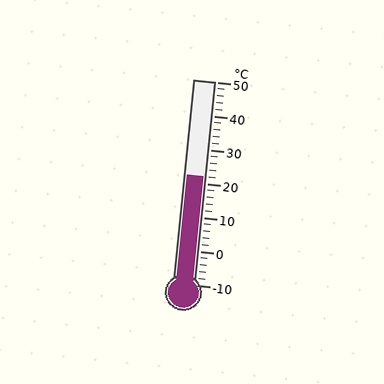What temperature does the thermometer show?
The thermometer shows approximately 22°C.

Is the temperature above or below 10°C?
The temperature is above 10°C.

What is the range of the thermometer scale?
The thermometer scale ranges from -10°C to 50°C.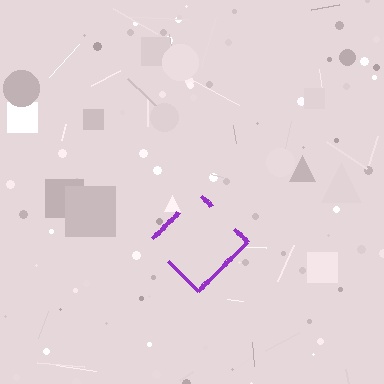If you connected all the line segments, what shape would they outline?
They would outline a diamond.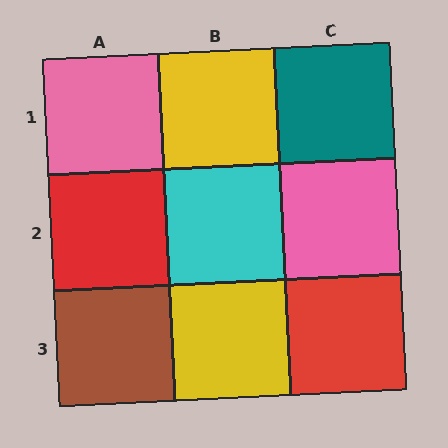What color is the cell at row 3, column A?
Brown.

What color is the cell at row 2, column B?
Cyan.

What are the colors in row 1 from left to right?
Pink, yellow, teal.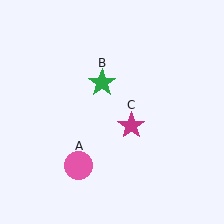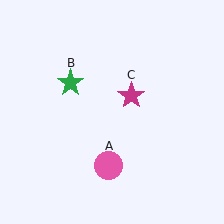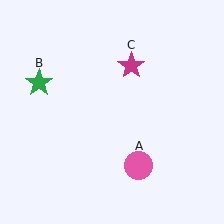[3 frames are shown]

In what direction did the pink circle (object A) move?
The pink circle (object A) moved right.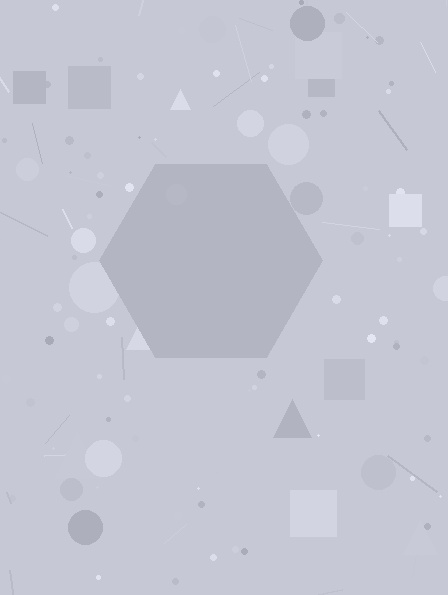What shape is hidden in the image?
A hexagon is hidden in the image.